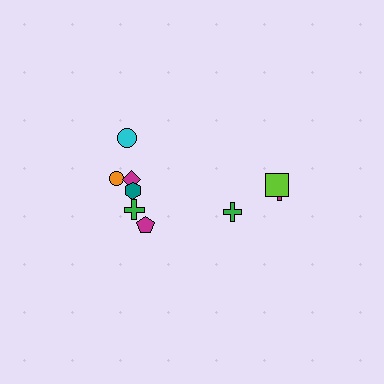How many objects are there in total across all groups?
There are 9 objects.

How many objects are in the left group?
There are 6 objects.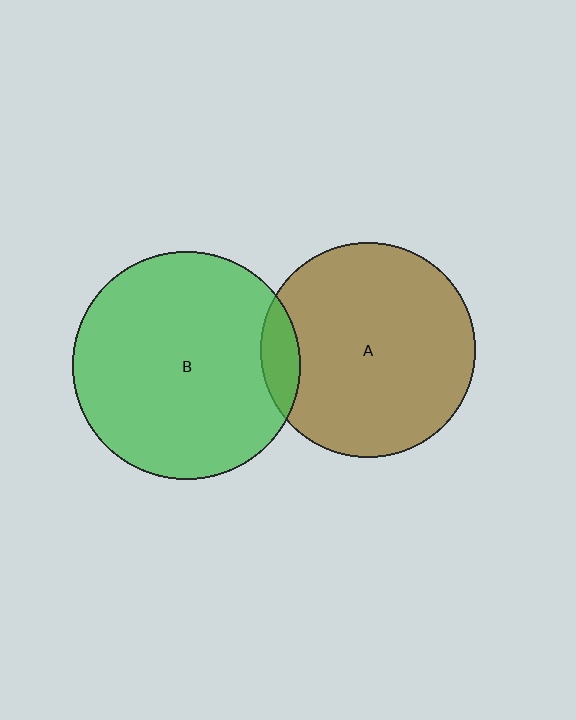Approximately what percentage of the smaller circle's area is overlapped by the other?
Approximately 10%.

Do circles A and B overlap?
Yes.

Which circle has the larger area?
Circle B (green).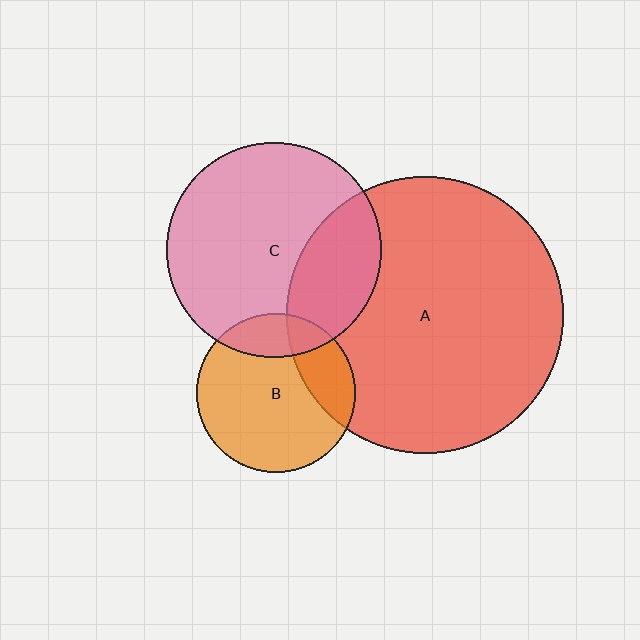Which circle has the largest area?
Circle A (red).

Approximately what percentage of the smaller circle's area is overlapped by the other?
Approximately 25%.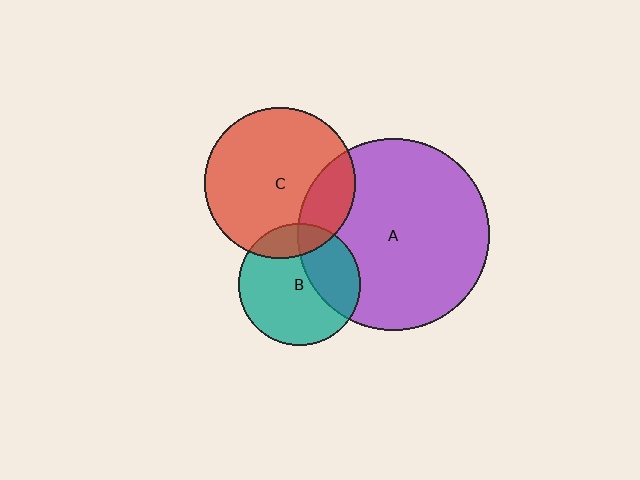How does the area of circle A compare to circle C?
Approximately 1.6 times.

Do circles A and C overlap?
Yes.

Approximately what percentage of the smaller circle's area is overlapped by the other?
Approximately 20%.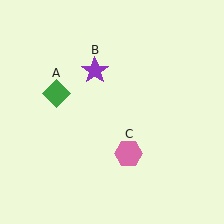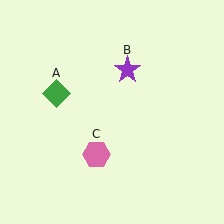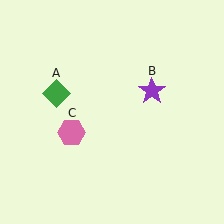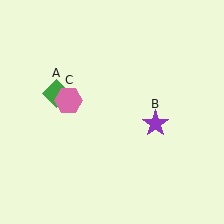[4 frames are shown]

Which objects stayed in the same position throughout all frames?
Green diamond (object A) remained stationary.